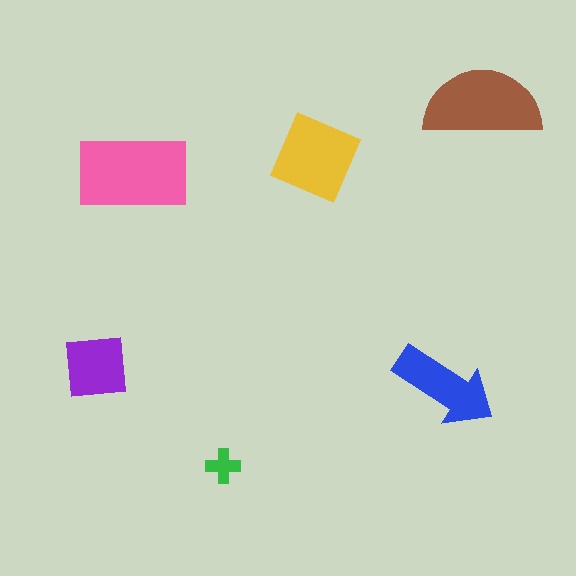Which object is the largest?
The pink rectangle.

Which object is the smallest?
The green cross.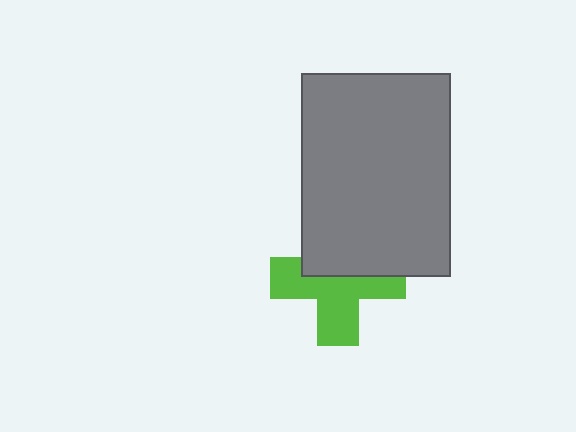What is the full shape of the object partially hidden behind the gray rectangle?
The partially hidden object is a lime cross.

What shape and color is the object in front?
The object in front is a gray rectangle.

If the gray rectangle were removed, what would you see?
You would see the complete lime cross.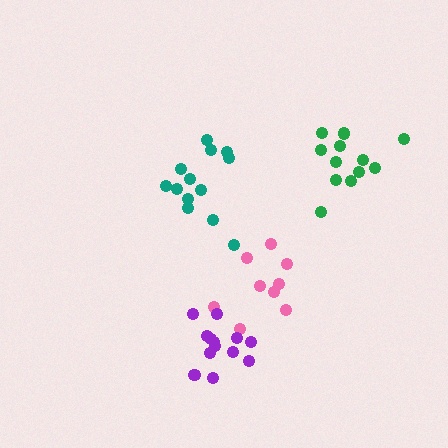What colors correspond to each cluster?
The clusters are colored: green, pink, teal, purple.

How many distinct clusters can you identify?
There are 4 distinct clusters.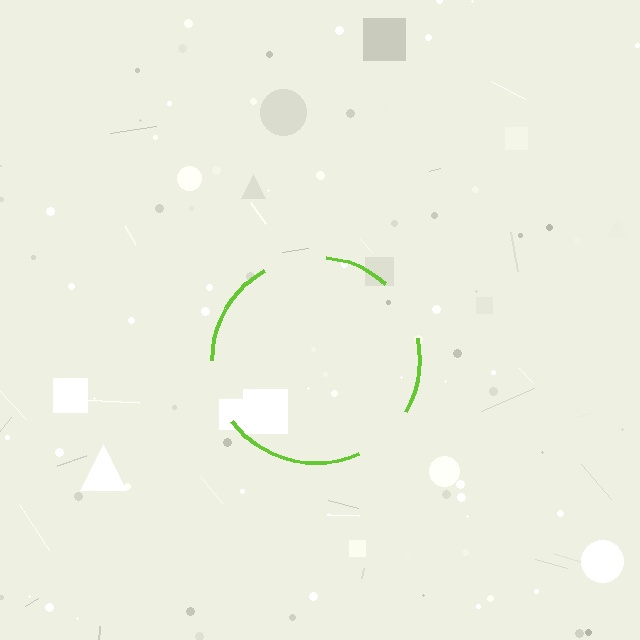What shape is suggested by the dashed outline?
The dashed outline suggests a circle.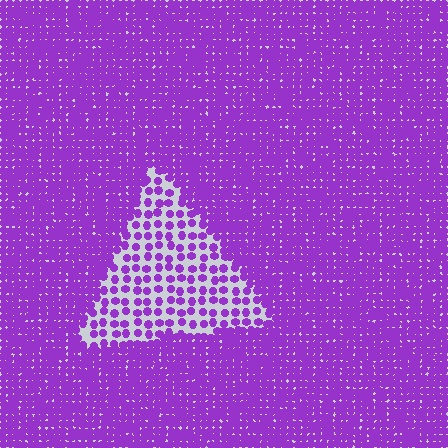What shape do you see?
I see a triangle.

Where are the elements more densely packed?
The elements are more densely packed outside the triangle boundary.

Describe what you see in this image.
The image contains small purple elements arranged at two different densities. A triangle-shaped region is visible where the elements are less densely packed than the surrounding area.